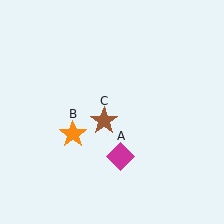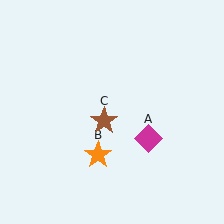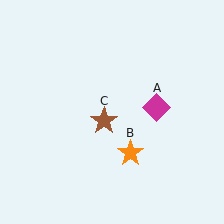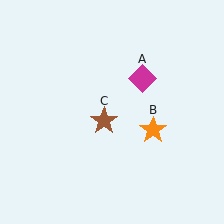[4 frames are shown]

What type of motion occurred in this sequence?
The magenta diamond (object A), orange star (object B) rotated counterclockwise around the center of the scene.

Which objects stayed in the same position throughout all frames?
Brown star (object C) remained stationary.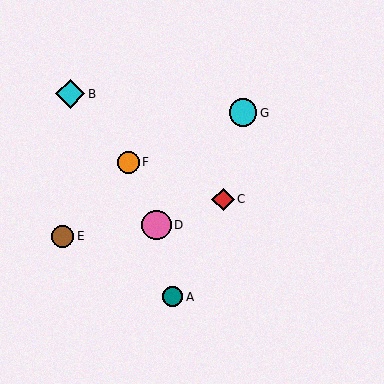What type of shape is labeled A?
Shape A is a teal circle.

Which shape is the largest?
The pink circle (labeled D) is the largest.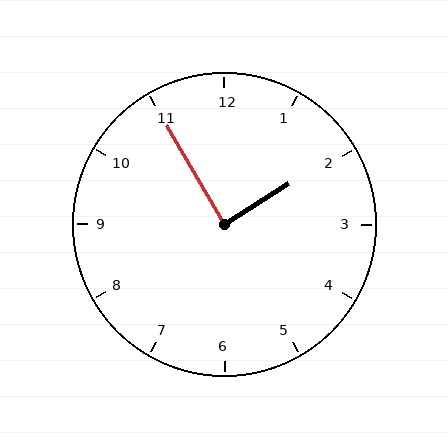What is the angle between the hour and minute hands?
Approximately 88 degrees.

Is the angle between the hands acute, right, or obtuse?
It is right.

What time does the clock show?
1:55.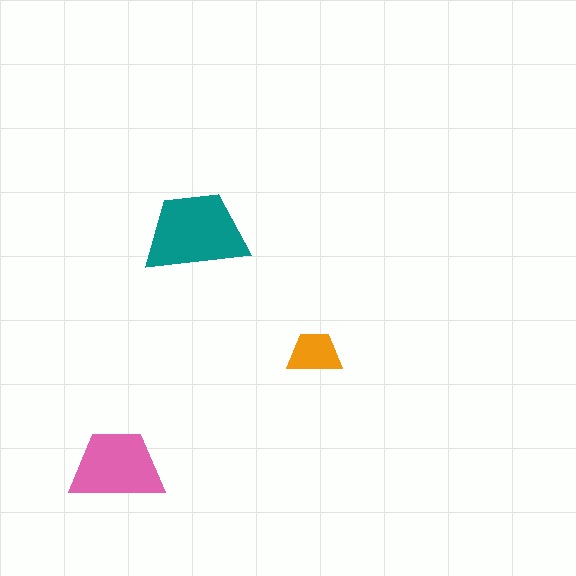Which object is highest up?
The teal trapezoid is topmost.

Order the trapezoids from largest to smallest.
the teal one, the pink one, the orange one.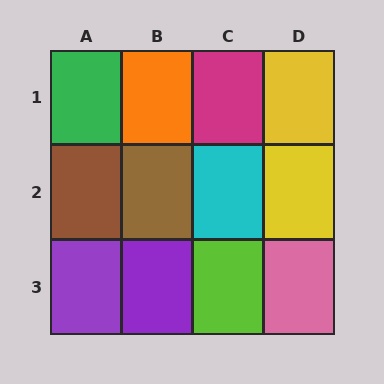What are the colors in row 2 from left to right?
Brown, brown, cyan, yellow.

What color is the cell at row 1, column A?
Green.